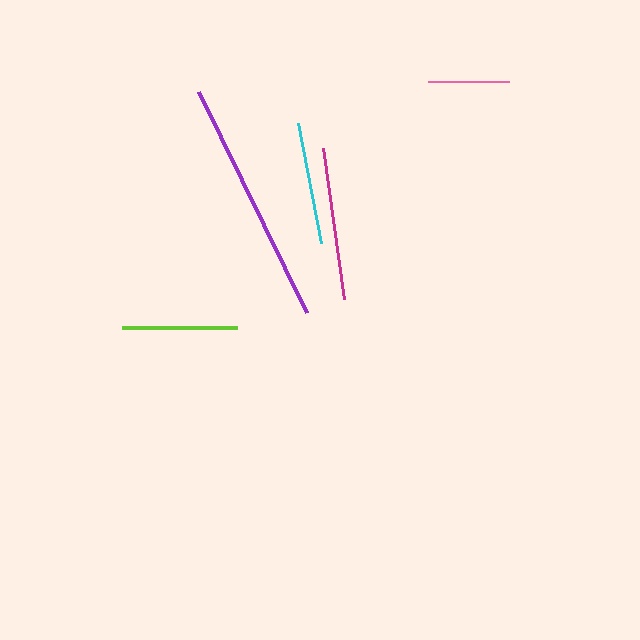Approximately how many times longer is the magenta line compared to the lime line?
The magenta line is approximately 1.3 times the length of the lime line.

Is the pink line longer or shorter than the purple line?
The purple line is longer than the pink line.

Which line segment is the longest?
The purple line is the longest at approximately 245 pixels.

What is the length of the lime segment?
The lime segment is approximately 115 pixels long.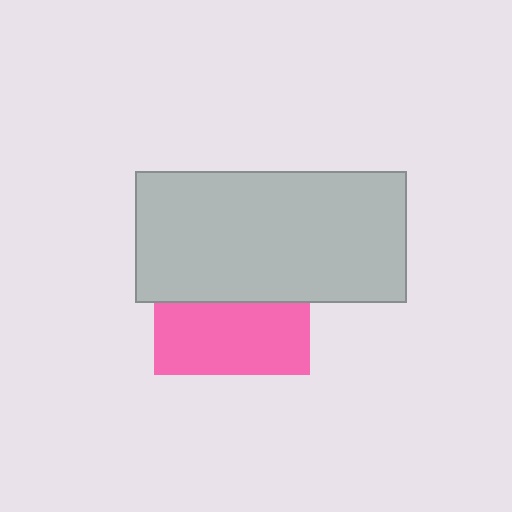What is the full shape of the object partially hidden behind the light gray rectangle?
The partially hidden object is a pink square.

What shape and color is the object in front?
The object in front is a light gray rectangle.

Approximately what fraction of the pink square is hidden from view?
Roughly 54% of the pink square is hidden behind the light gray rectangle.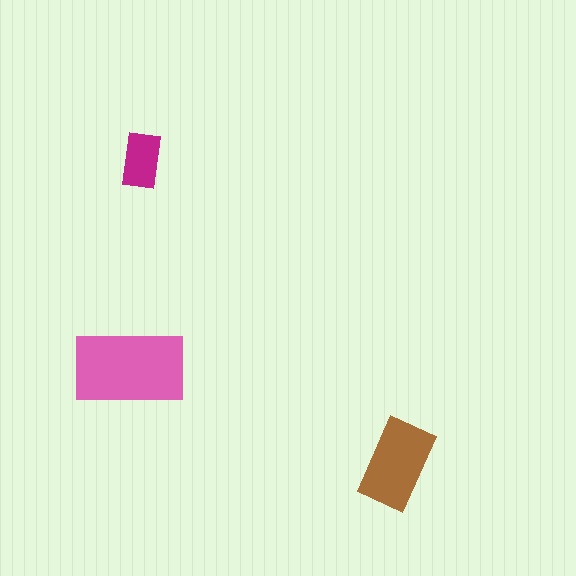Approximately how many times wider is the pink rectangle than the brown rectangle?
About 1.5 times wider.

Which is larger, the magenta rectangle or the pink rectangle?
The pink one.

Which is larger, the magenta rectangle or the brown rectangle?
The brown one.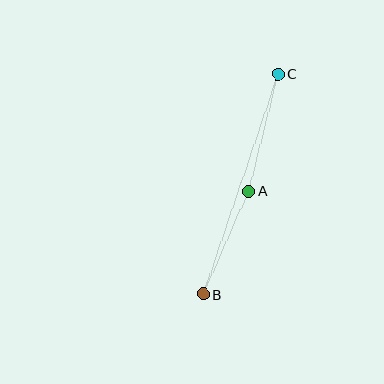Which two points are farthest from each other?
Points B and C are farthest from each other.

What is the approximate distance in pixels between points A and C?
The distance between A and C is approximately 121 pixels.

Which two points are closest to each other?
Points A and B are closest to each other.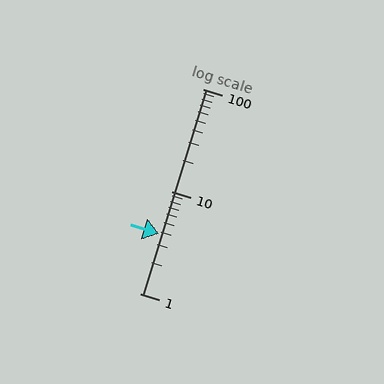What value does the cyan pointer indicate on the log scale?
The pointer indicates approximately 3.8.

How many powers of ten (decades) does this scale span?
The scale spans 2 decades, from 1 to 100.